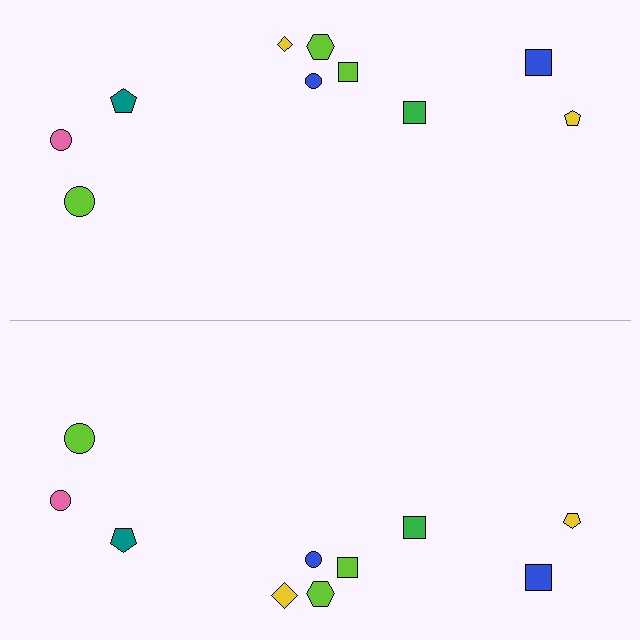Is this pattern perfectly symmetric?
No, the pattern is not perfectly symmetric. The yellow diamond on the bottom side has a different size than its mirror counterpart.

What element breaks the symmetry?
The yellow diamond on the bottom side has a different size than its mirror counterpart.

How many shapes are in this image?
There are 20 shapes in this image.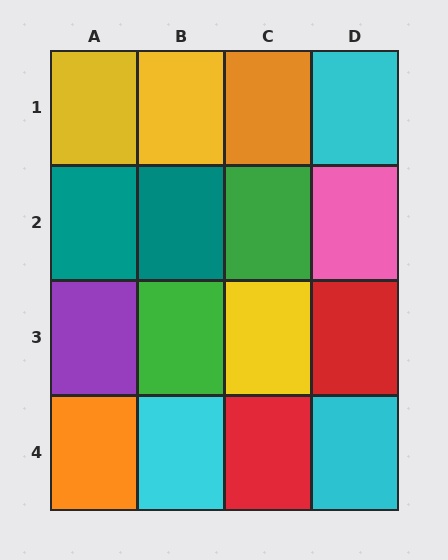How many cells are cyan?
3 cells are cyan.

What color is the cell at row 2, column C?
Green.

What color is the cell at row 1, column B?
Yellow.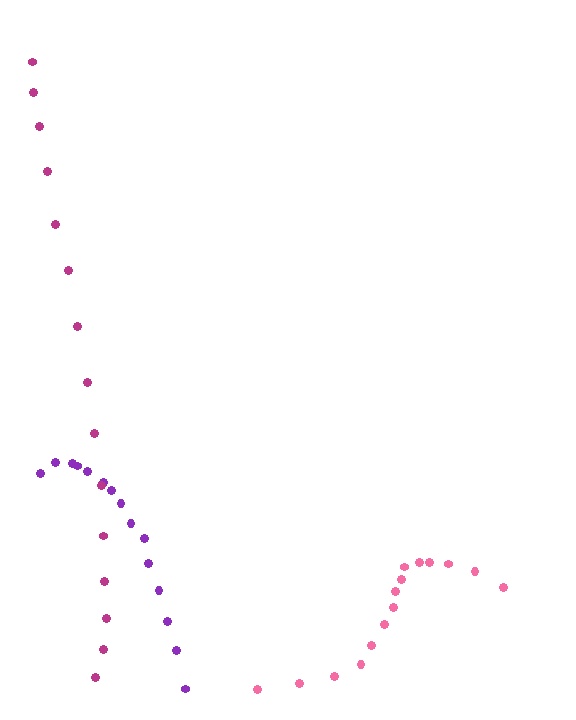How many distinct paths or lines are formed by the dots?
There are 3 distinct paths.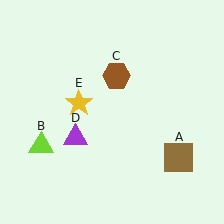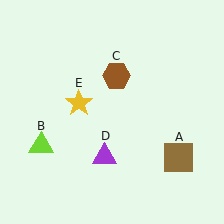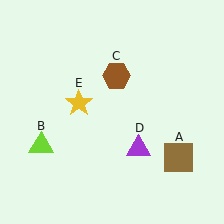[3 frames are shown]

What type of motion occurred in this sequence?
The purple triangle (object D) rotated counterclockwise around the center of the scene.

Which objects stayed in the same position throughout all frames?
Brown square (object A) and lime triangle (object B) and brown hexagon (object C) and yellow star (object E) remained stationary.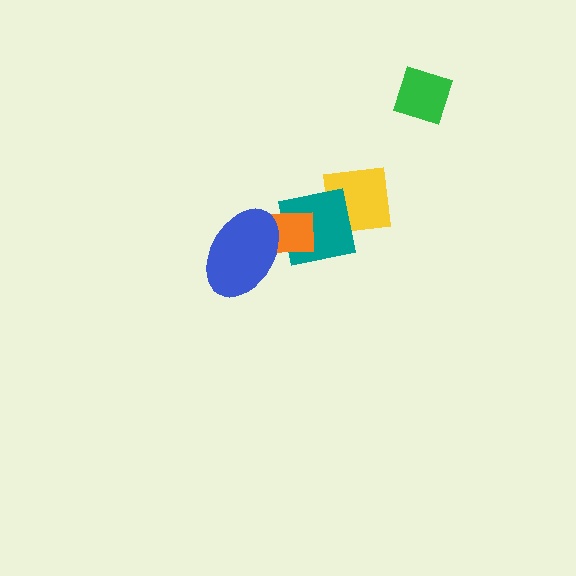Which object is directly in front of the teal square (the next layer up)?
The orange rectangle is directly in front of the teal square.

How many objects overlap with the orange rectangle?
2 objects overlap with the orange rectangle.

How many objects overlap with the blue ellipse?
2 objects overlap with the blue ellipse.